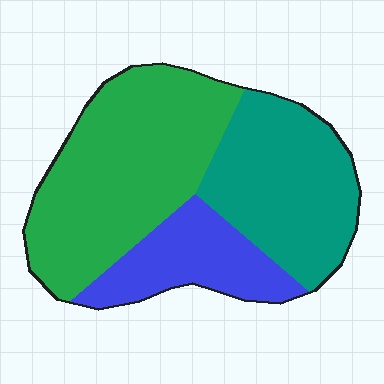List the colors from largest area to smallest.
From largest to smallest: green, teal, blue.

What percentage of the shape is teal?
Teal takes up about one third (1/3) of the shape.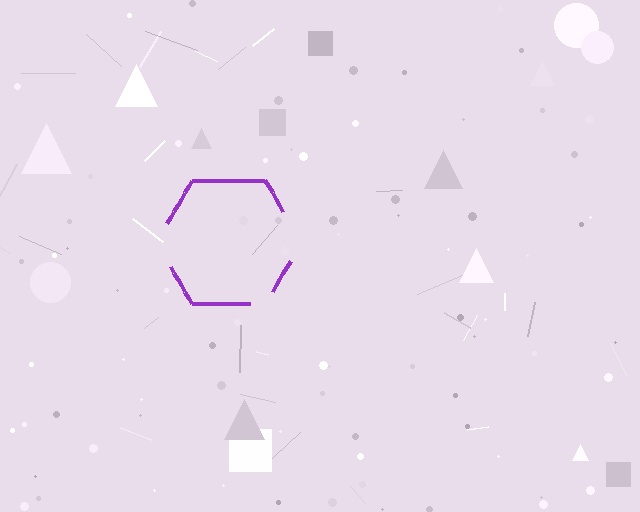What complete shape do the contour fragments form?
The contour fragments form a hexagon.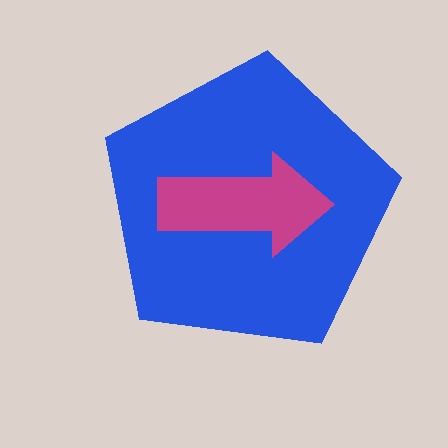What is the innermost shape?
The magenta arrow.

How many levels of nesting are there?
2.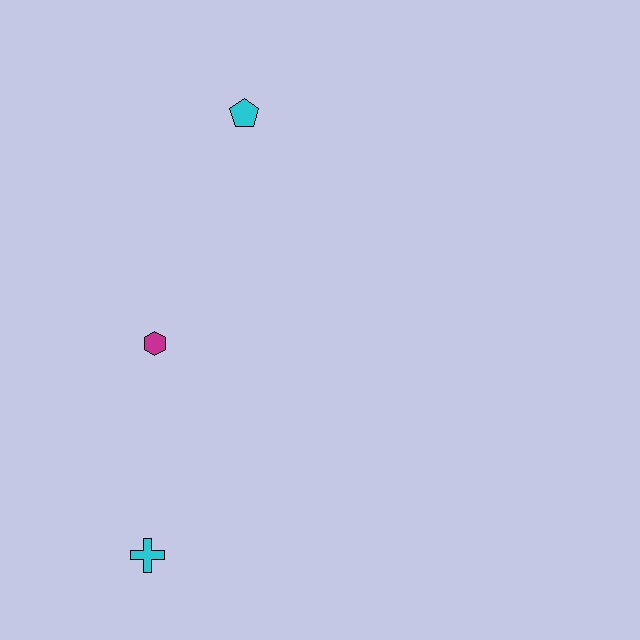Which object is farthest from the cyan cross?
The cyan pentagon is farthest from the cyan cross.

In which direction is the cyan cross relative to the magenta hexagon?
The cyan cross is below the magenta hexagon.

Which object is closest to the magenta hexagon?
The cyan cross is closest to the magenta hexagon.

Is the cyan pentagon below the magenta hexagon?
No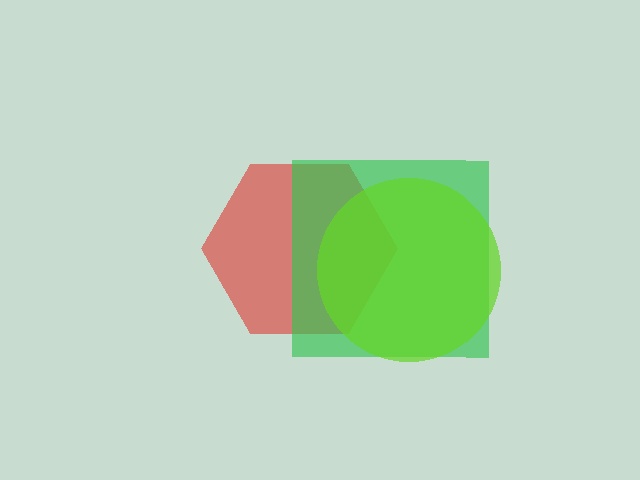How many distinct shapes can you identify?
There are 3 distinct shapes: a red hexagon, a green square, a lime circle.